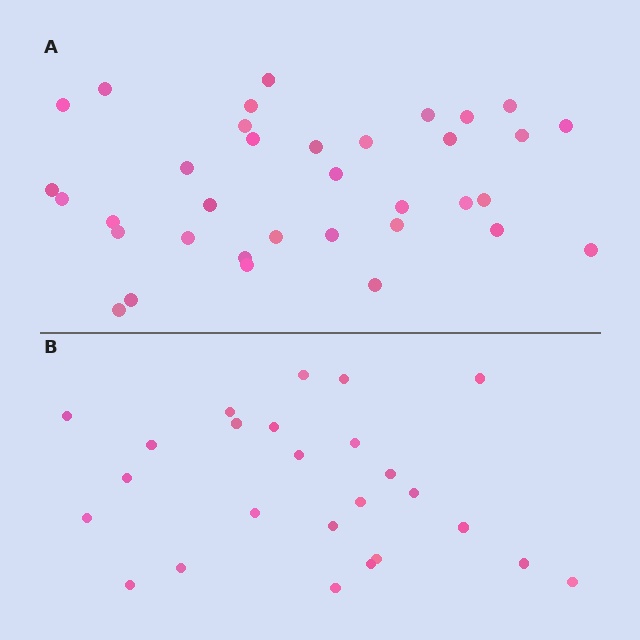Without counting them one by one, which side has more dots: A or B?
Region A (the top region) has more dots.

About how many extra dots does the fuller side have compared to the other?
Region A has roughly 10 or so more dots than region B.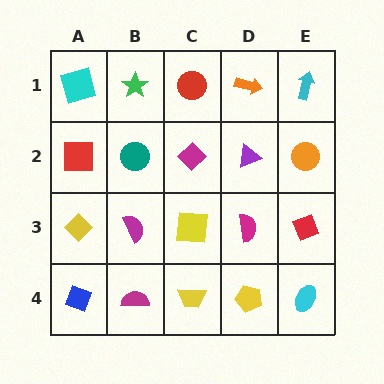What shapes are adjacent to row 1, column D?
A purple triangle (row 2, column D), a red circle (row 1, column C), a cyan arrow (row 1, column E).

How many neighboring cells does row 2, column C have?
4.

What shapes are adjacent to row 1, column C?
A magenta diamond (row 2, column C), a green star (row 1, column B), an orange arrow (row 1, column D).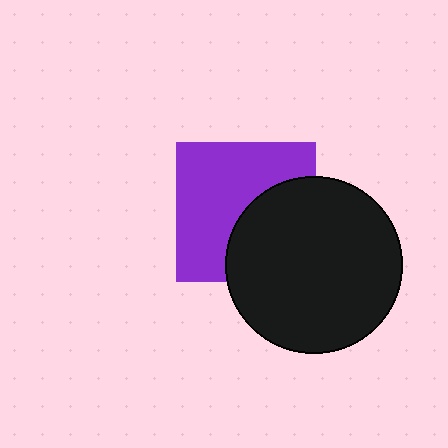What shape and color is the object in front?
The object in front is a black circle.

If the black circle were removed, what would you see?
You would see the complete purple square.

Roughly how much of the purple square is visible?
About half of it is visible (roughly 60%).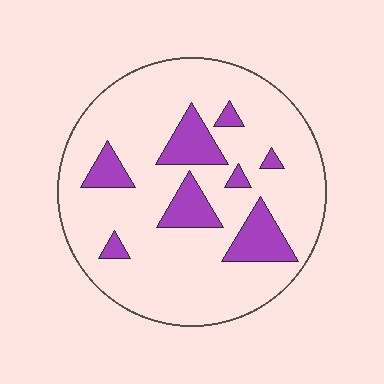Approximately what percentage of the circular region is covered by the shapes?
Approximately 15%.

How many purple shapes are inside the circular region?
8.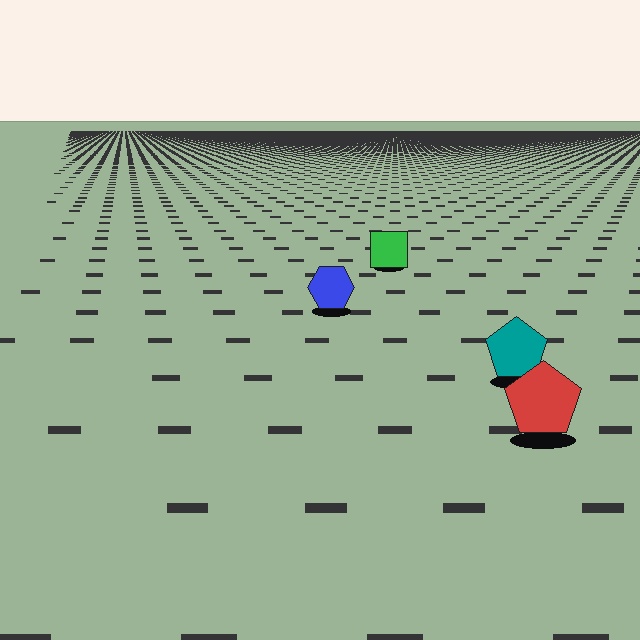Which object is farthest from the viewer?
The green square is farthest from the viewer. It appears smaller and the ground texture around it is denser.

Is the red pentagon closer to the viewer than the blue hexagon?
Yes. The red pentagon is closer — you can tell from the texture gradient: the ground texture is coarser near it.